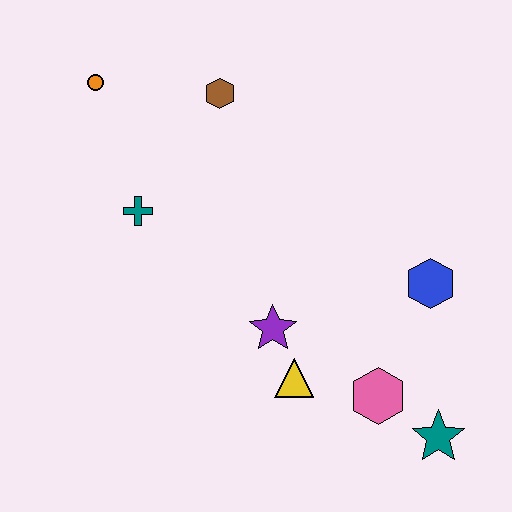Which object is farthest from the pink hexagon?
The orange circle is farthest from the pink hexagon.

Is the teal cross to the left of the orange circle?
No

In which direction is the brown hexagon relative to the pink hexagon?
The brown hexagon is above the pink hexagon.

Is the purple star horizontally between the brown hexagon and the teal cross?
No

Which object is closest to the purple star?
The yellow triangle is closest to the purple star.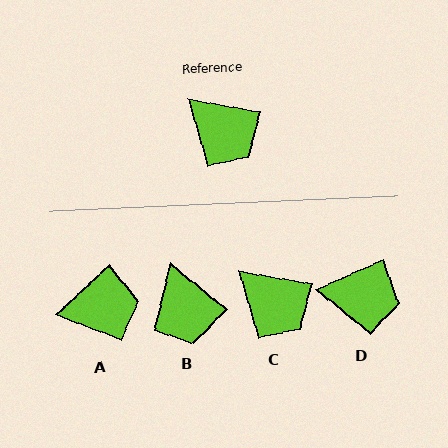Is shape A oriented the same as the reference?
No, it is off by about 54 degrees.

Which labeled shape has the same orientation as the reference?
C.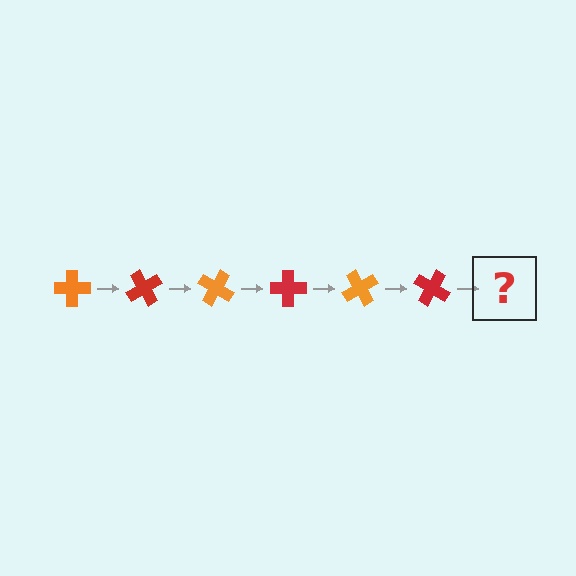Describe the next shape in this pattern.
It should be an orange cross, rotated 360 degrees from the start.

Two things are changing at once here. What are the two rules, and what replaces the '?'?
The two rules are that it rotates 60 degrees each step and the color cycles through orange and red. The '?' should be an orange cross, rotated 360 degrees from the start.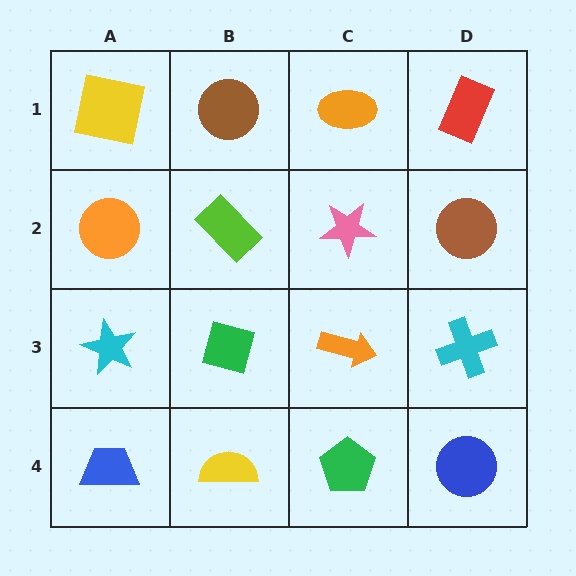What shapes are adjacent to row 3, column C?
A pink star (row 2, column C), a green pentagon (row 4, column C), a green square (row 3, column B), a cyan cross (row 3, column D).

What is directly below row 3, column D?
A blue circle.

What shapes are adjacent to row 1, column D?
A brown circle (row 2, column D), an orange ellipse (row 1, column C).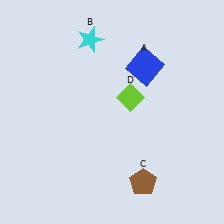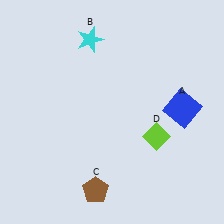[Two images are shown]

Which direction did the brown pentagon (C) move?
The brown pentagon (C) moved left.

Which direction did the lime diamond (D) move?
The lime diamond (D) moved down.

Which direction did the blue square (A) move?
The blue square (A) moved down.